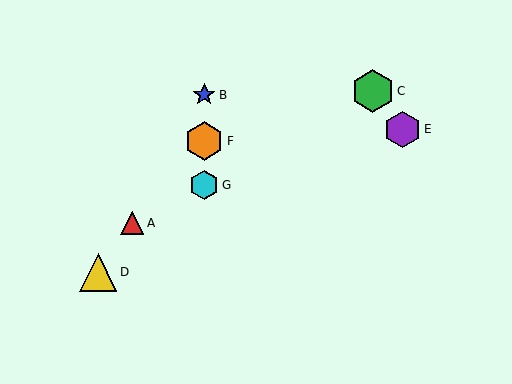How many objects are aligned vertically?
3 objects (B, F, G) are aligned vertically.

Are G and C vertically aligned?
No, G is at x≈204 and C is at x≈373.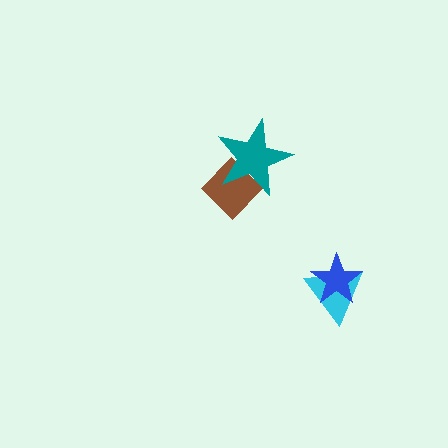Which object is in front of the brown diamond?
The teal star is in front of the brown diamond.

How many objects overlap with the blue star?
1 object overlaps with the blue star.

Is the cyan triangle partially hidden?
Yes, it is partially covered by another shape.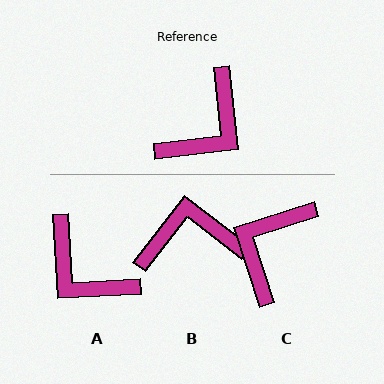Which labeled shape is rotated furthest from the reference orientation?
C, about 169 degrees away.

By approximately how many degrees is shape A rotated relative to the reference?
Approximately 93 degrees clockwise.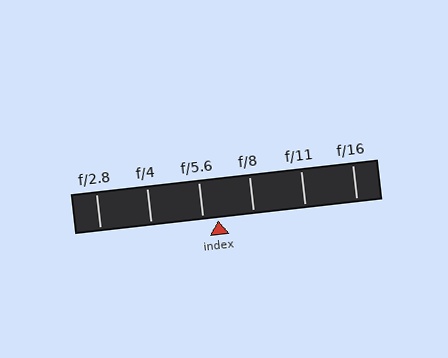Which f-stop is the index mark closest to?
The index mark is closest to f/5.6.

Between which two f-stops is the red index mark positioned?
The index mark is between f/5.6 and f/8.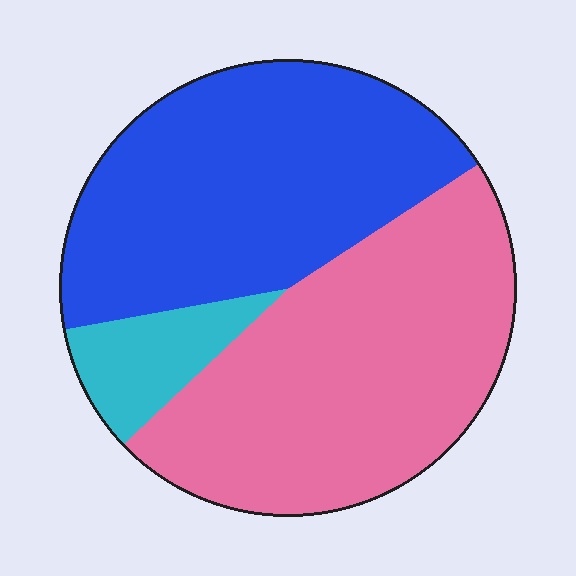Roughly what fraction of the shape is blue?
Blue takes up between a quarter and a half of the shape.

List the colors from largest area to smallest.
From largest to smallest: pink, blue, cyan.